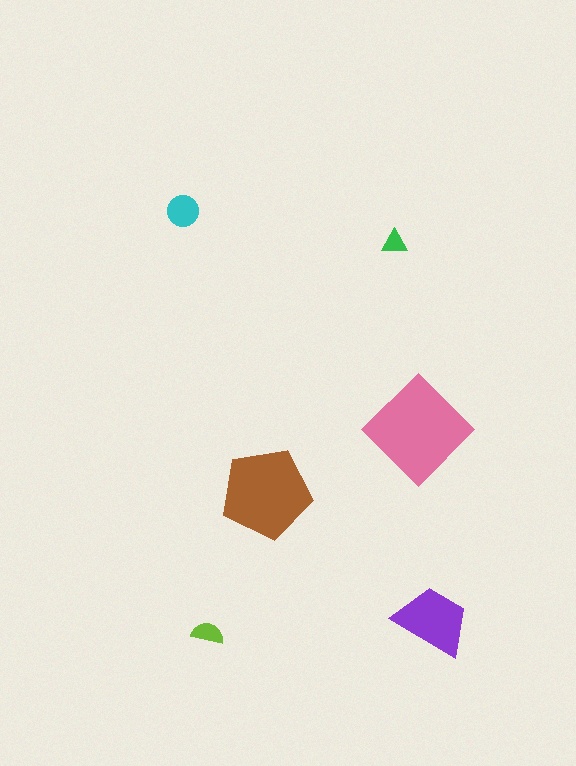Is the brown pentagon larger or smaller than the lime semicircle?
Larger.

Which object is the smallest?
The green triangle.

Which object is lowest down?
The lime semicircle is bottommost.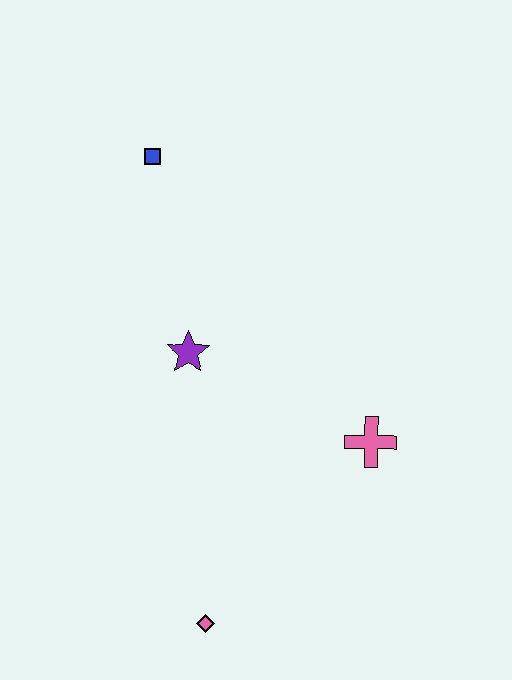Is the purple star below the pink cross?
No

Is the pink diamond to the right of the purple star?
Yes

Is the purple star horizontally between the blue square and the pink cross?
Yes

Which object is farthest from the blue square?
The pink diamond is farthest from the blue square.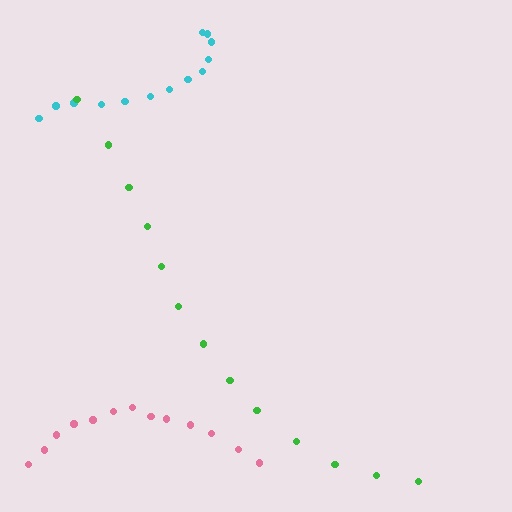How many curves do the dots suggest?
There are 3 distinct paths.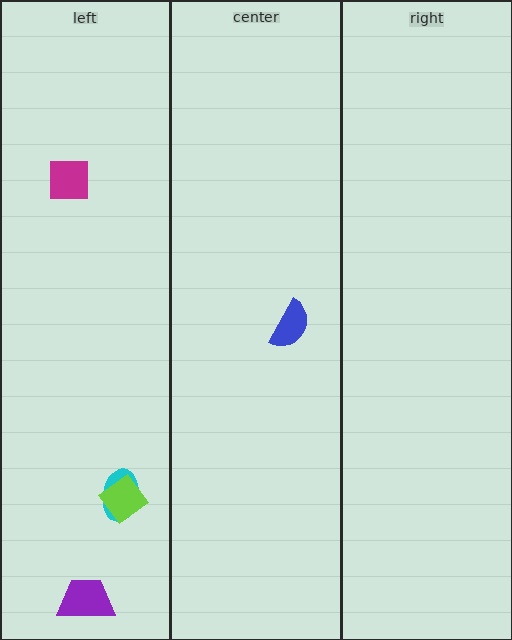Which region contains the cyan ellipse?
The left region.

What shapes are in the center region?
The blue semicircle.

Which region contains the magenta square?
The left region.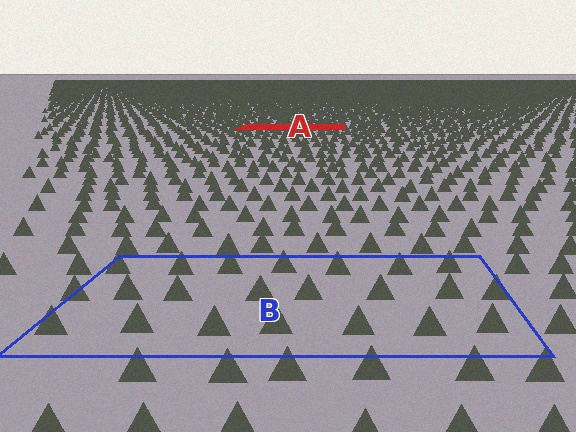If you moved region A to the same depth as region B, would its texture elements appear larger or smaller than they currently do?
They would appear larger. At a closer depth, the same texture elements are projected at a bigger on-screen size.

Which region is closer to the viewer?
Region B is closer. The texture elements there are larger and more spread out.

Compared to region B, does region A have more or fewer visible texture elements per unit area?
Region A has more texture elements per unit area — they are packed more densely because it is farther away.